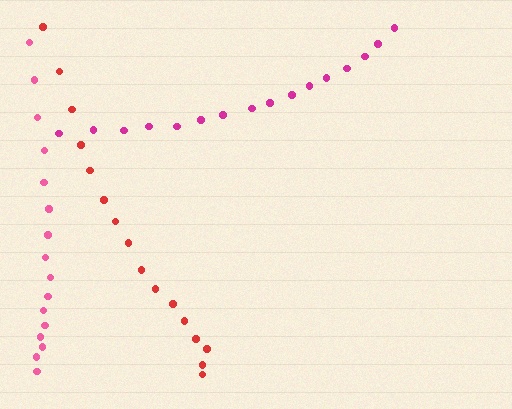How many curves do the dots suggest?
There are 3 distinct paths.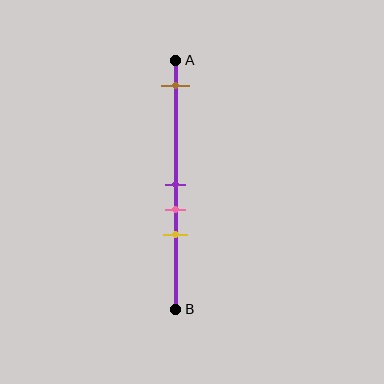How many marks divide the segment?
There are 4 marks dividing the segment.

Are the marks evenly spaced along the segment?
No, the marks are not evenly spaced.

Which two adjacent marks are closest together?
The purple and pink marks are the closest adjacent pair.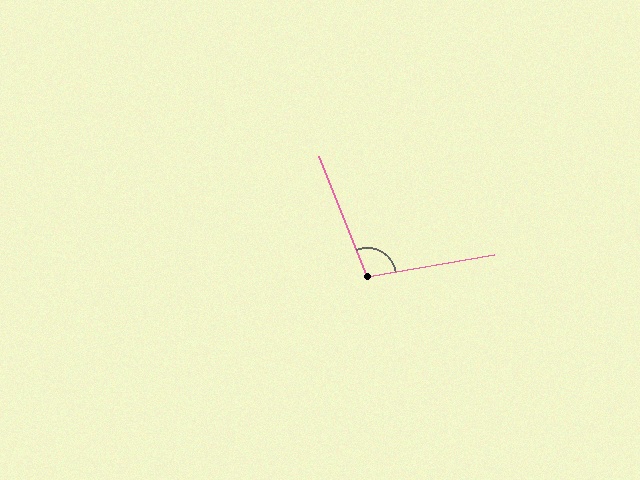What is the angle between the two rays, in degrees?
Approximately 102 degrees.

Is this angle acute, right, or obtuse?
It is obtuse.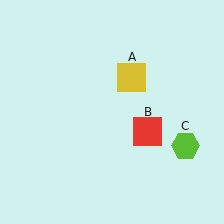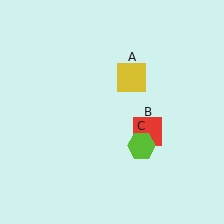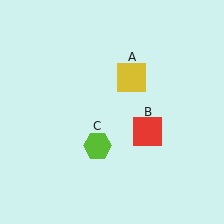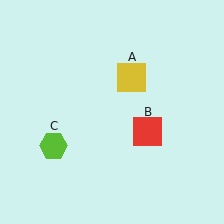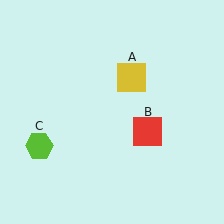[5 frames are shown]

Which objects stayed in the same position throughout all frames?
Yellow square (object A) and red square (object B) remained stationary.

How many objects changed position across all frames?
1 object changed position: lime hexagon (object C).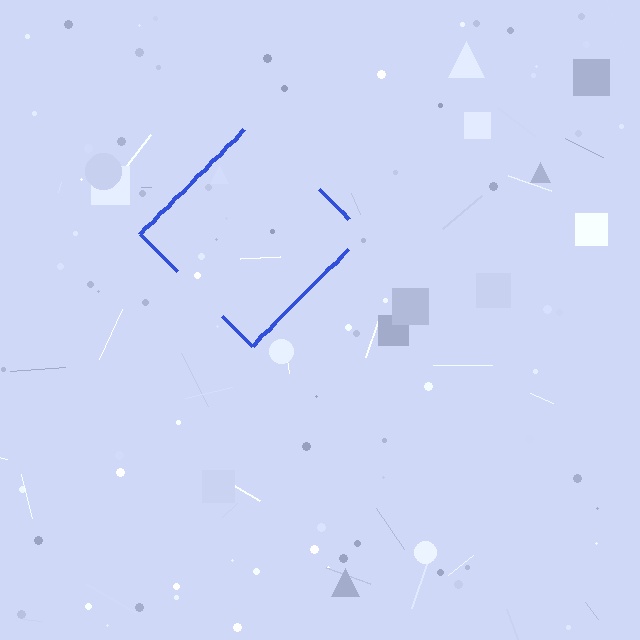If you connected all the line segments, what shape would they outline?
They would outline a diamond.